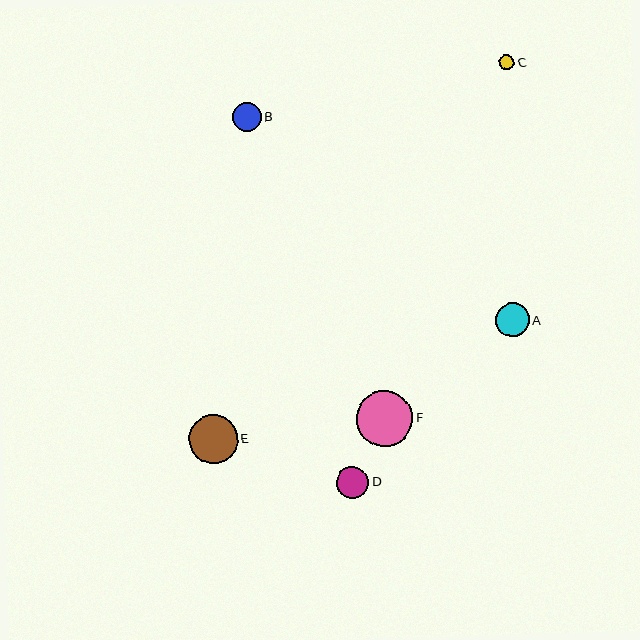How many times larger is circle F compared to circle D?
Circle F is approximately 1.7 times the size of circle D.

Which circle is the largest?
Circle F is the largest with a size of approximately 56 pixels.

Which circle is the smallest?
Circle C is the smallest with a size of approximately 16 pixels.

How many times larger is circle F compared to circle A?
Circle F is approximately 1.6 times the size of circle A.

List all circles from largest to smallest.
From largest to smallest: F, E, A, D, B, C.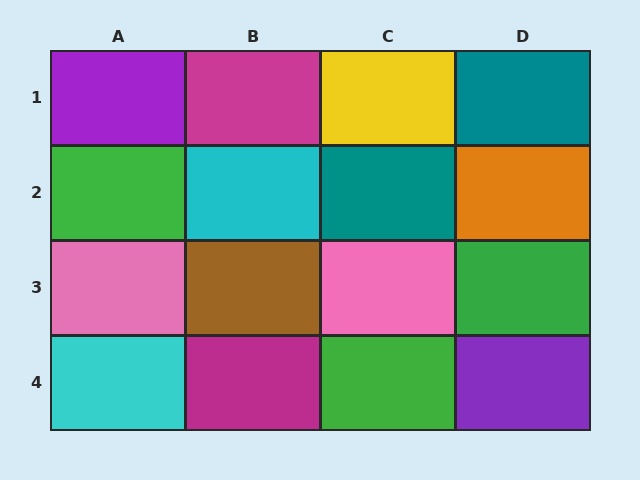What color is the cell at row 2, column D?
Orange.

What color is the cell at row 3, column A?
Pink.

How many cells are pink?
2 cells are pink.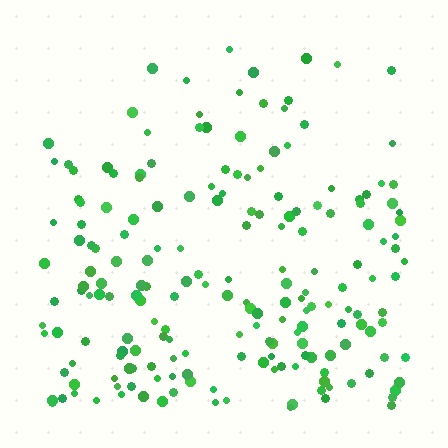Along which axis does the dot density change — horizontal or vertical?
Vertical.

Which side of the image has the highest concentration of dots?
The bottom.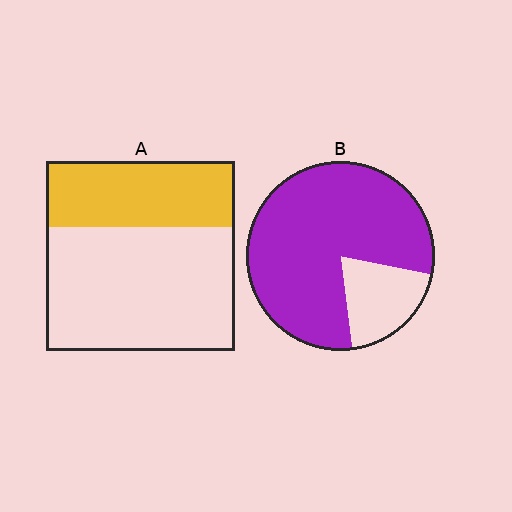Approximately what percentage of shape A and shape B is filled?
A is approximately 35% and B is approximately 80%.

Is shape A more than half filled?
No.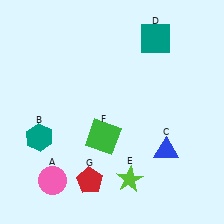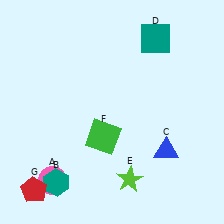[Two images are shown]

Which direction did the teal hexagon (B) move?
The teal hexagon (B) moved down.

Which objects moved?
The objects that moved are: the teal hexagon (B), the red pentagon (G).